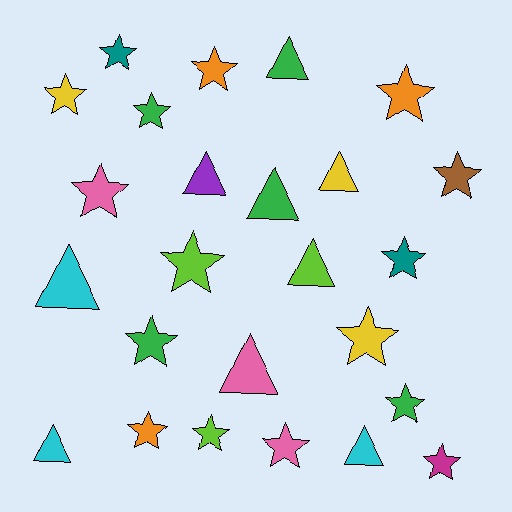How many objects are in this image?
There are 25 objects.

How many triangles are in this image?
There are 9 triangles.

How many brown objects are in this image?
There is 1 brown object.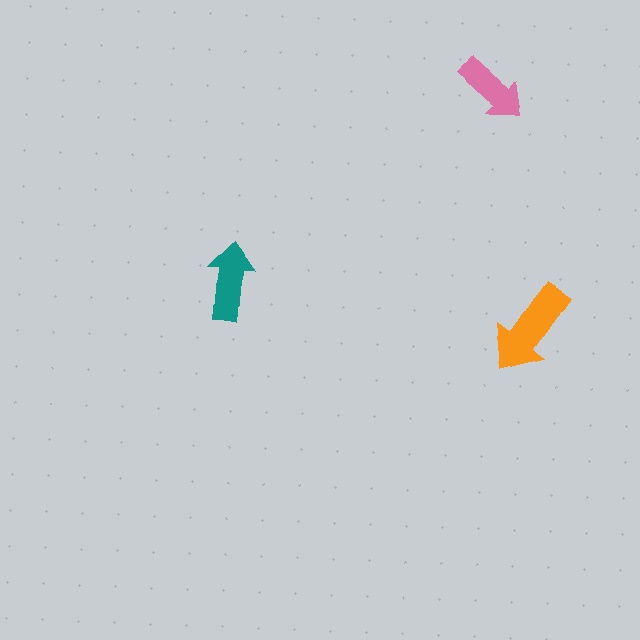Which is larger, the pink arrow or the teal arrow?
The teal one.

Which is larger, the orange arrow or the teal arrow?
The orange one.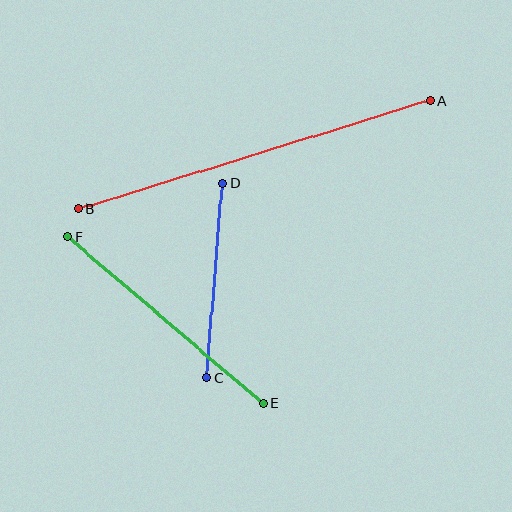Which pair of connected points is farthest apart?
Points A and B are farthest apart.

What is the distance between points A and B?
The distance is approximately 368 pixels.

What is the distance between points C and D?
The distance is approximately 195 pixels.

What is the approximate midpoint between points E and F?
The midpoint is at approximately (166, 320) pixels.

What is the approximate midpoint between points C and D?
The midpoint is at approximately (214, 280) pixels.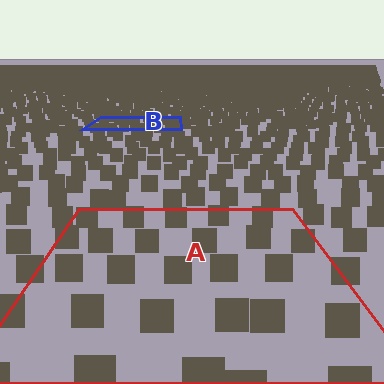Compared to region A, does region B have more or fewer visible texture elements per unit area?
Region B has more texture elements per unit area — they are packed more densely because it is farther away.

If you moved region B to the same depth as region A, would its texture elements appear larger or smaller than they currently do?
They would appear larger. At a closer depth, the same texture elements are projected at a bigger on-screen size.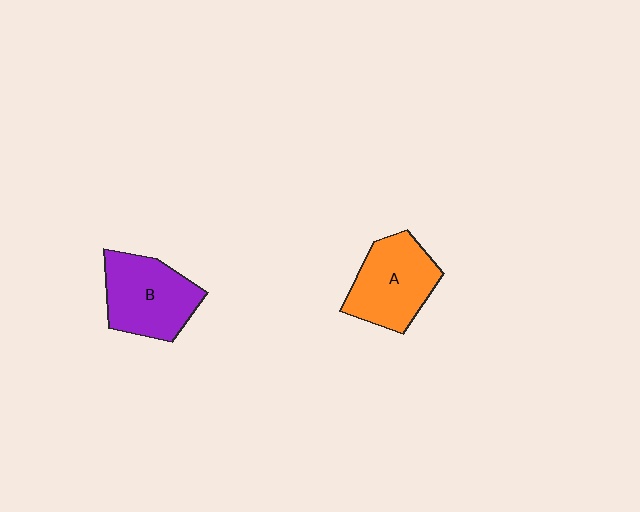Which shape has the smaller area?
Shape A (orange).